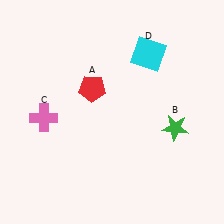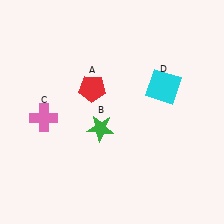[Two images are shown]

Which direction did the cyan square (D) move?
The cyan square (D) moved down.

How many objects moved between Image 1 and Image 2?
2 objects moved between the two images.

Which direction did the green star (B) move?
The green star (B) moved left.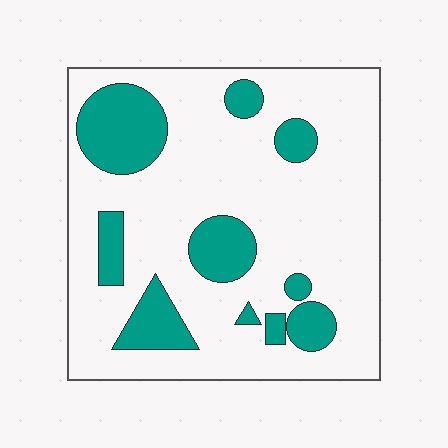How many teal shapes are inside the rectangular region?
10.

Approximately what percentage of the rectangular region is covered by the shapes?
Approximately 25%.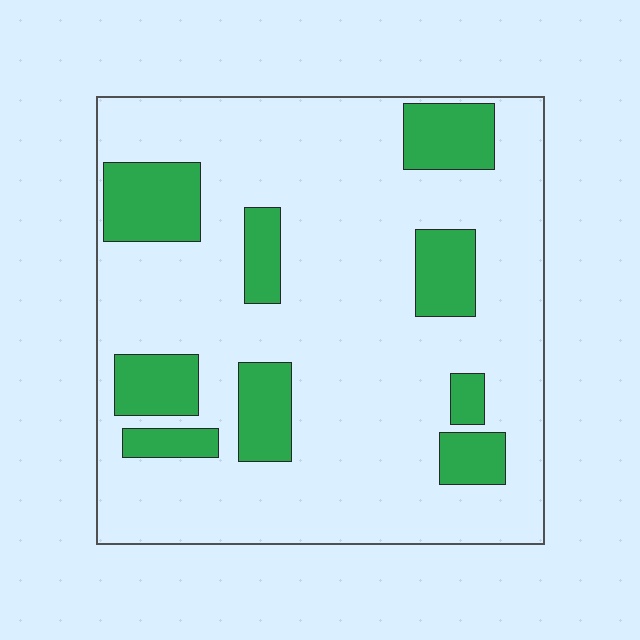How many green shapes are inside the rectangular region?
9.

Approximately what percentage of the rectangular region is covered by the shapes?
Approximately 20%.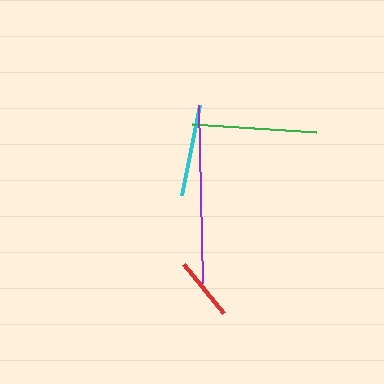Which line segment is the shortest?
The red line is the shortest at approximately 63 pixels.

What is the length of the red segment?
The red segment is approximately 63 pixels long.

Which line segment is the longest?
The purple line is the longest at approximately 177 pixels.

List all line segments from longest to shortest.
From longest to shortest: purple, green, cyan, red.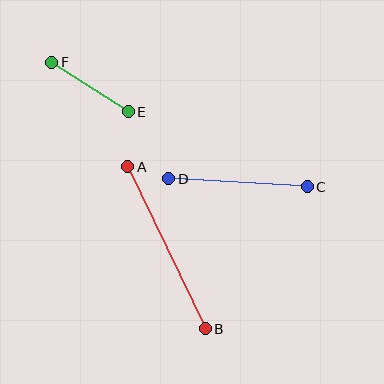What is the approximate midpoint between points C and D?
The midpoint is at approximately (238, 183) pixels.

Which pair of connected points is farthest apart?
Points A and B are farthest apart.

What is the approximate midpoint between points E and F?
The midpoint is at approximately (90, 87) pixels.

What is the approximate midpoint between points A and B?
The midpoint is at approximately (166, 248) pixels.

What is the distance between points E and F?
The distance is approximately 91 pixels.